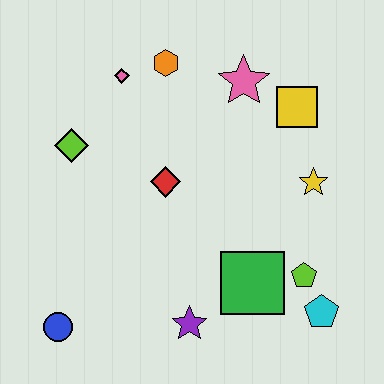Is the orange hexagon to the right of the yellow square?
No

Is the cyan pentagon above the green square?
No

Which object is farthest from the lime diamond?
The cyan pentagon is farthest from the lime diamond.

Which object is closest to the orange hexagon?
The pink diamond is closest to the orange hexagon.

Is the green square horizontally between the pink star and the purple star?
No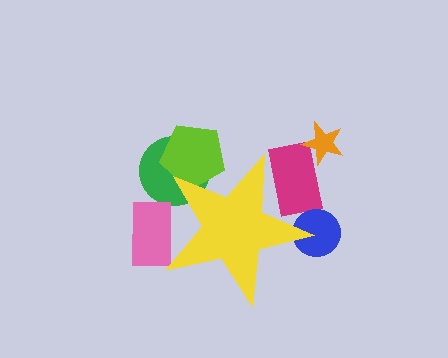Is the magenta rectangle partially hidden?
Yes, the magenta rectangle is partially hidden behind the yellow star.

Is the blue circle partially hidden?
Yes, the blue circle is partially hidden behind the yellow star.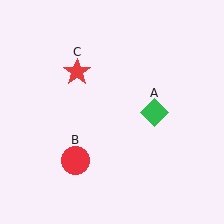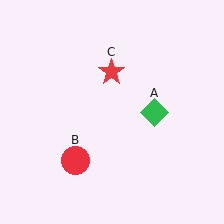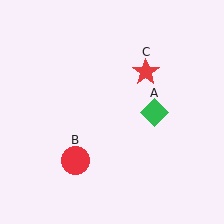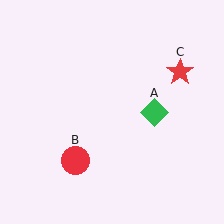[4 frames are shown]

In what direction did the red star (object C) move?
The red star (object C) moved right.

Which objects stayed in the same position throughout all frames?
Green diamond (object A) and red circle (object B) remained stationary.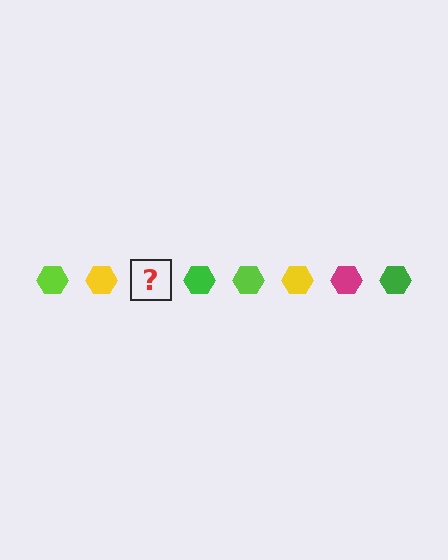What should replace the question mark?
The question mark should be replaced with a magenta hexagon.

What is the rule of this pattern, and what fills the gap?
The rule is that the pattern cycles through lime, yellow, magenta, green hexagons. The gap should be filled with a magenta hexagon.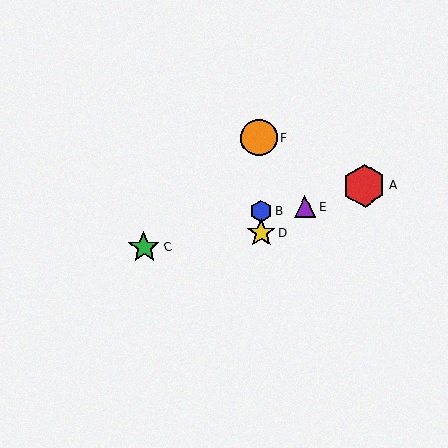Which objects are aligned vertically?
Objects B, D, F are aligned vertically.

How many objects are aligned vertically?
3 objects (B, D, F) are aligned vertically.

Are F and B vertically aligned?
Yes, both are at x≈259.